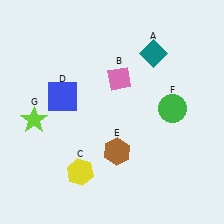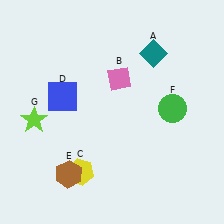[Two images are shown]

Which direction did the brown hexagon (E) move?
The brown hexagon (E) moved left.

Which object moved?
The brown hexagon (E) moved left.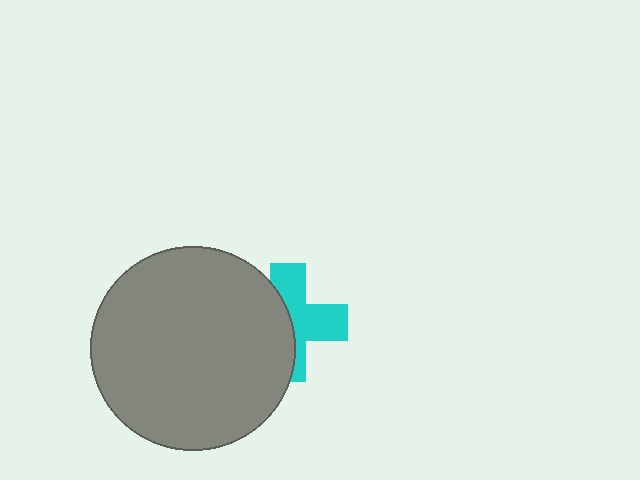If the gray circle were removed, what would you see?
You would see the complete cyan cross.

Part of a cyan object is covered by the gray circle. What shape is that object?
It is a cross.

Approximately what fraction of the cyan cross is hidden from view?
Roughly 49% of the cyan cross is hidden behind the gray circle.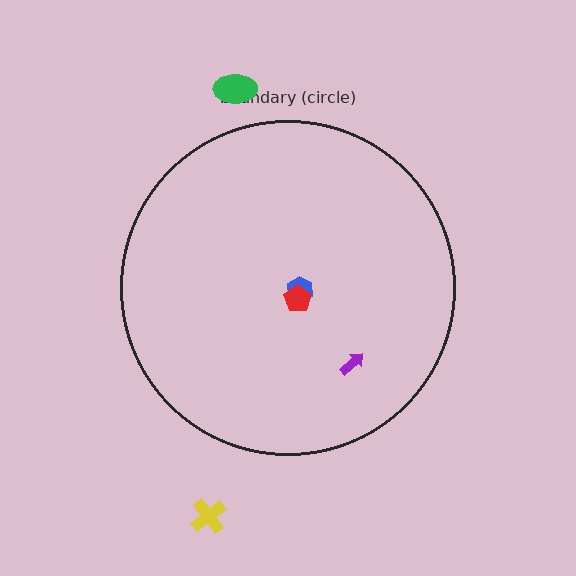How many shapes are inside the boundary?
3 inside, 2 outside.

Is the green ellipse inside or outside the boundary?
Outside.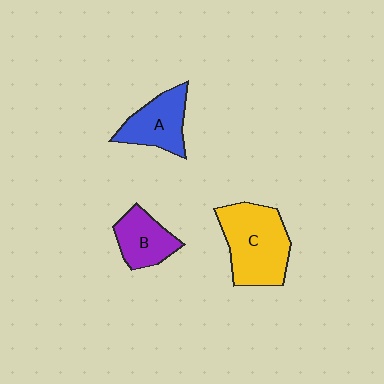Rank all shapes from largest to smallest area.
From largest to smallest: C (yellow), A (blue), B (purple).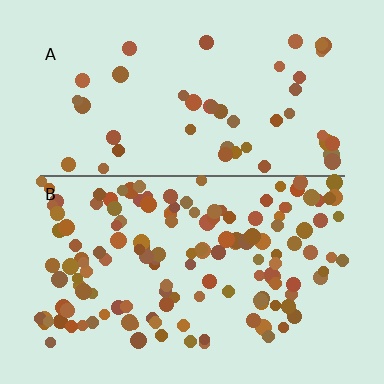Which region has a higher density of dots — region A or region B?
B (the bottom).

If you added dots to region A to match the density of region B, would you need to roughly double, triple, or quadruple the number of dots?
Approximately triple.